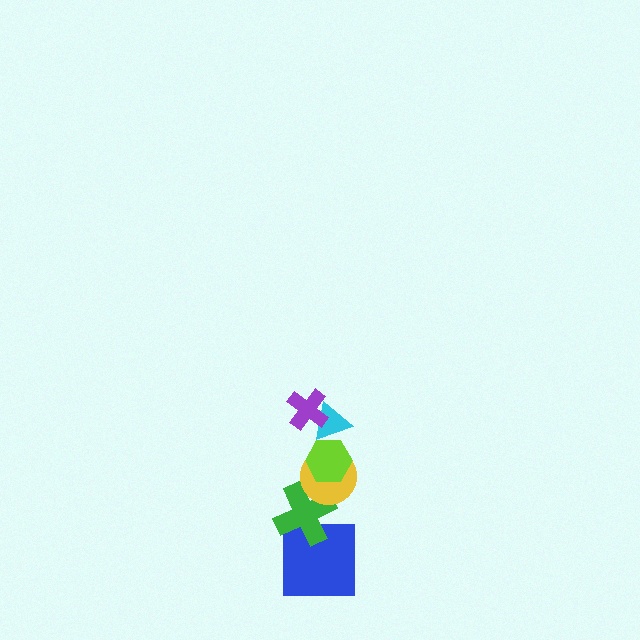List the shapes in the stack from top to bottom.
From top to bottom: the purple cross, the cyan triangle, the lime hexagon, the yellow circle, the green cross, the blue square.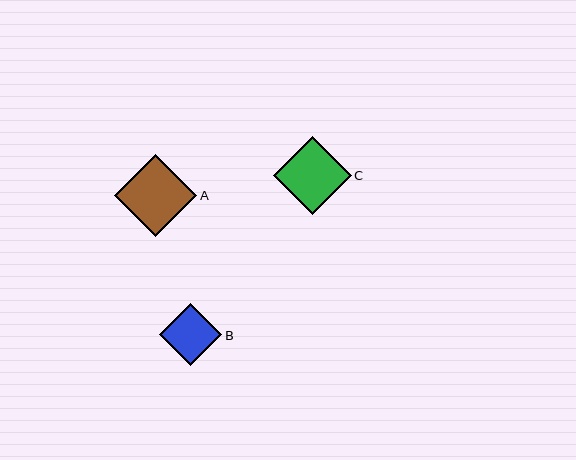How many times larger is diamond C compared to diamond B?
Diamond C is approximately 1.3 times the size of diamond B.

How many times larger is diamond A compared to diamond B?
Diamond A is approximately 1.3 times the size of diamond B.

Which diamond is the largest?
Diamond A is the largest with a size of approximately 82 pixels.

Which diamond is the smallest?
Diamond B is the smallest with a size of approximately 62 pixels.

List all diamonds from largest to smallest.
From largest to smallest: A, C, B.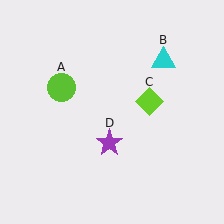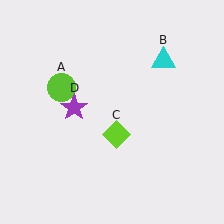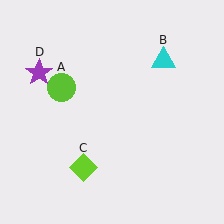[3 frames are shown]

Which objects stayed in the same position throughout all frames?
Lime circle (object A) and cyan triangle (object B) remained stationary.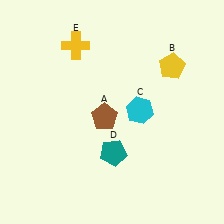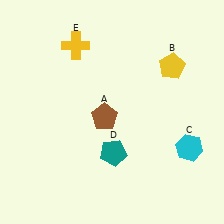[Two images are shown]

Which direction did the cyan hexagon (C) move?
The cyan hexagon (C) moved right.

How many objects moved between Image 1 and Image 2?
1 object moved between the two images.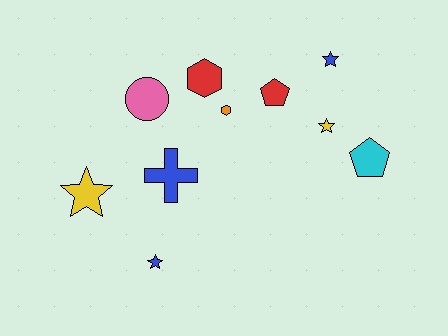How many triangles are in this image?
There are no triangles.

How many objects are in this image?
There are 10 objects.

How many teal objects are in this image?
There are no teal objects.